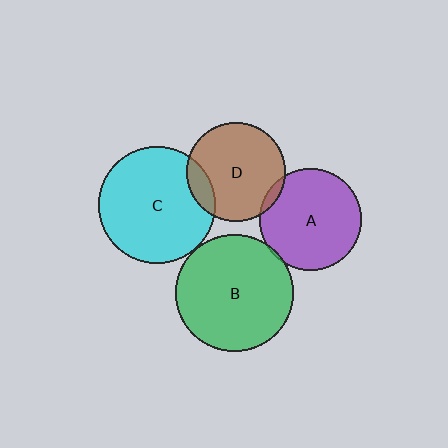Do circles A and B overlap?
Yes.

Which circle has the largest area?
Circle B (green).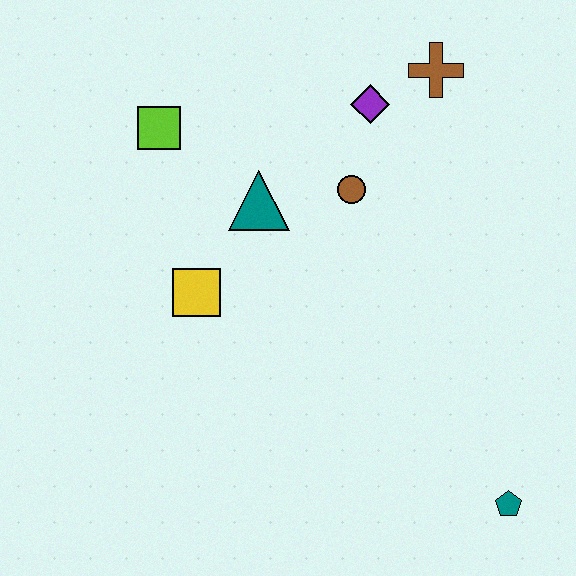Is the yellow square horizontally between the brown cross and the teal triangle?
No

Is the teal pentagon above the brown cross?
No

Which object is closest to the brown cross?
The purple diamond is closest to the brown cross.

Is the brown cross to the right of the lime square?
Yes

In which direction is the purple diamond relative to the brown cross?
The purple diamond is to the left of the brown cross.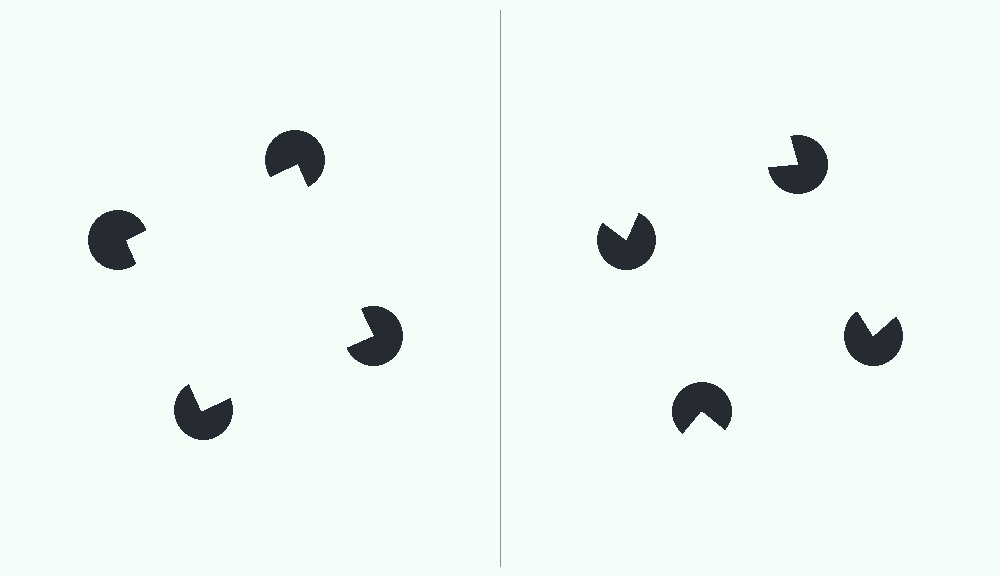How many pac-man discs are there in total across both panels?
8 — 4 on each side.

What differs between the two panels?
The pac-man discs are positioned identically on both sides; only the wedge orientations differ. On the left they align to a square; on the right they are misaligned.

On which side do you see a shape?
An illusory square appears on the left side. On the right side the wedge cuts are rotated, so no coherent shape forms.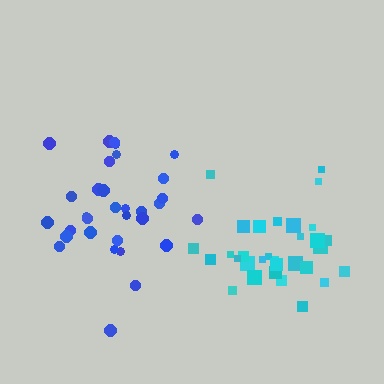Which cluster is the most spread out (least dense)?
Blue.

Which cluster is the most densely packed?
Cyan.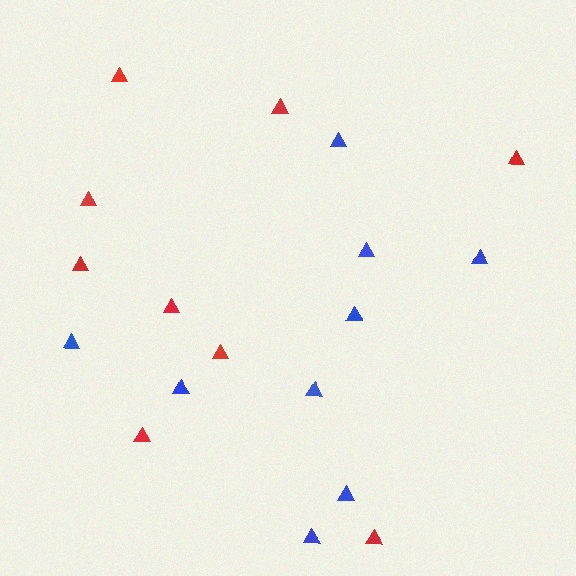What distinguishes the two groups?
There are 2 groups: one group of red triangles (9) and one group of blue triangles (9).